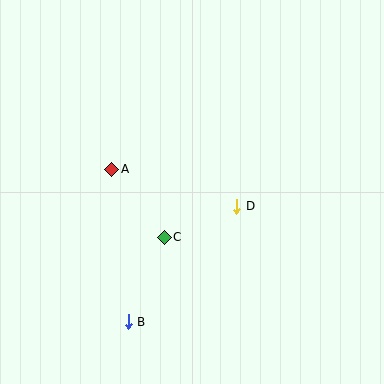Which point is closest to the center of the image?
Point D at (237, 206) is closest to the center.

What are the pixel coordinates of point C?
Point C is at (164, 237).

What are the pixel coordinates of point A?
Point A is at (112, 169).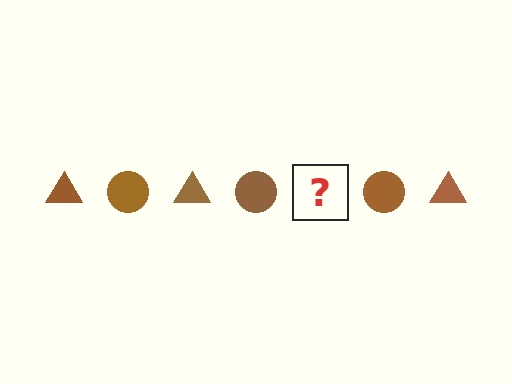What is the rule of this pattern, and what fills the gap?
The rule is that the pattern cycles through triangle, circle shapes in brown. The gap should be filled with a brown triangle.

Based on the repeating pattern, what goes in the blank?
The blank should be a brown triangle.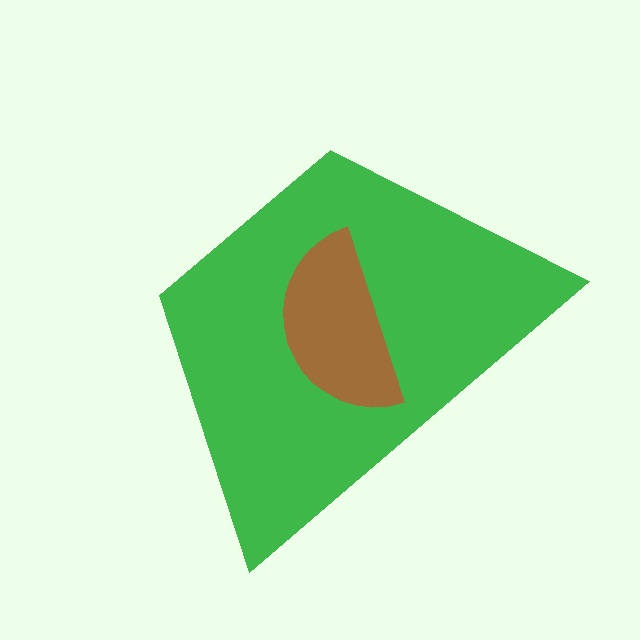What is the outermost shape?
The green trapezoid.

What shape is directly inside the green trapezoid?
The brown semicircle.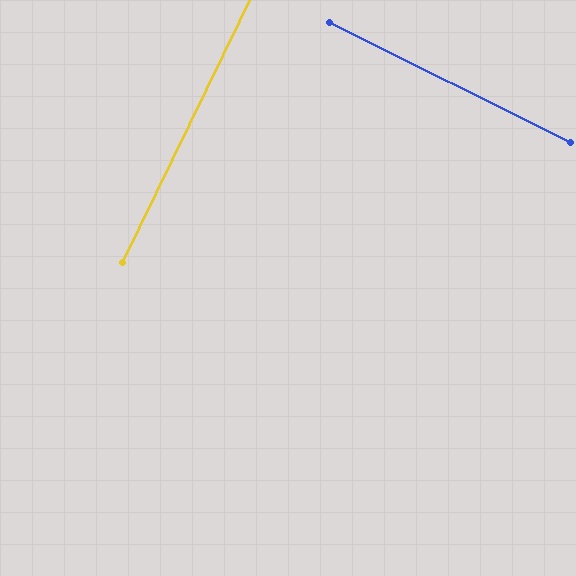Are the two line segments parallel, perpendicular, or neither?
Perpendicular — they meet at approximately 89°.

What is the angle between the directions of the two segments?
Approximately 89 degrees.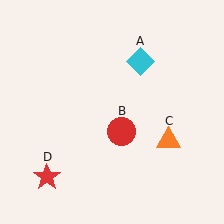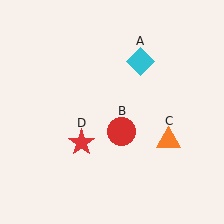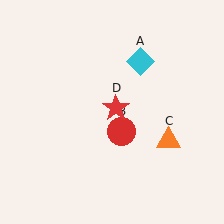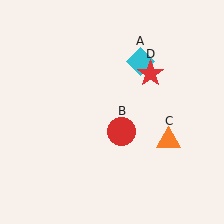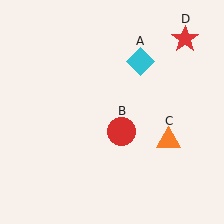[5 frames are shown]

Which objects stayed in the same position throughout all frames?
Cyan diamond (object A) and red circle (object B) and orange triangle (object C) remained stationary.